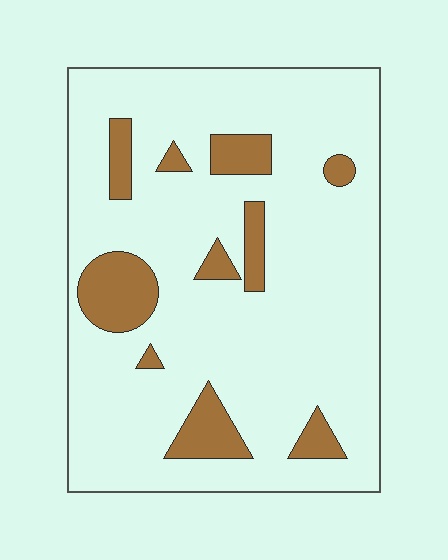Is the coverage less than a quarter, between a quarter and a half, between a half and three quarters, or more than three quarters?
Less than a quarter.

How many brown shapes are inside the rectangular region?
10.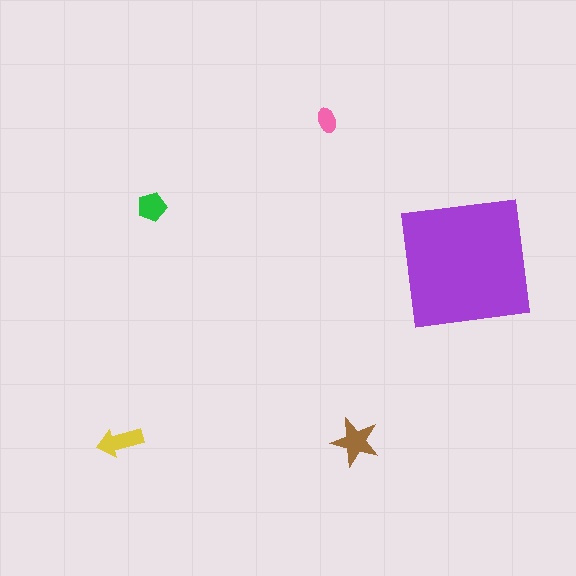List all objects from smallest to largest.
The pink ellipse, the green pentagon, the yellow arrow, the brown star, the purple square.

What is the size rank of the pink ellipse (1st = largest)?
5th.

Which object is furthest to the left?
The yellow arrow is leftmost.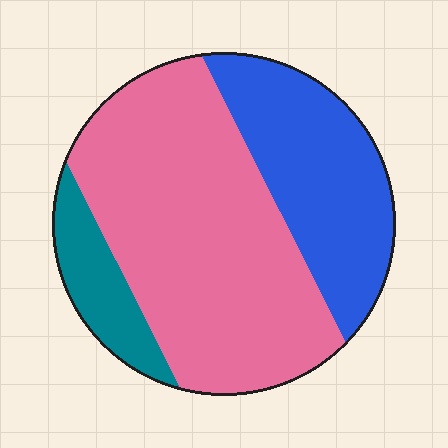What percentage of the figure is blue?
Blue takes up about one third (1/3) of the figure.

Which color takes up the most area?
Pink, at roughly 60%.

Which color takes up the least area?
Teal, at roughly 10%.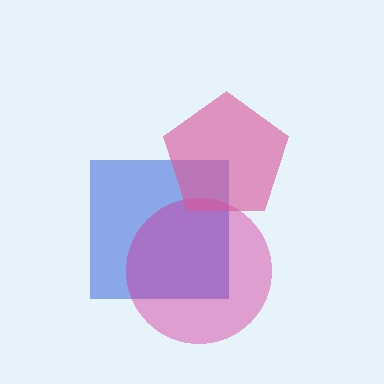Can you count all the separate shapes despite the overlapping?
Yes, there are 3 separate shapes.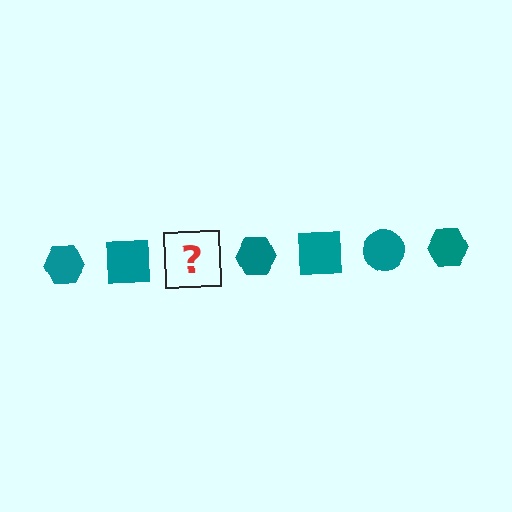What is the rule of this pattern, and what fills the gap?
The rule is that the pattern cycles through hexagon, square, circle shapes in teal. The gap should be filled with a teal circle.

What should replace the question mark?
The question mark should be replaced with a teal circle.